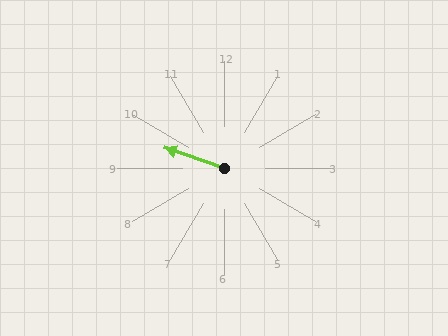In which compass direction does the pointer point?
West.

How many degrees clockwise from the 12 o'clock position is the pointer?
Approximately 289 degrees.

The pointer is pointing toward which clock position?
Roughly 10 o'clock.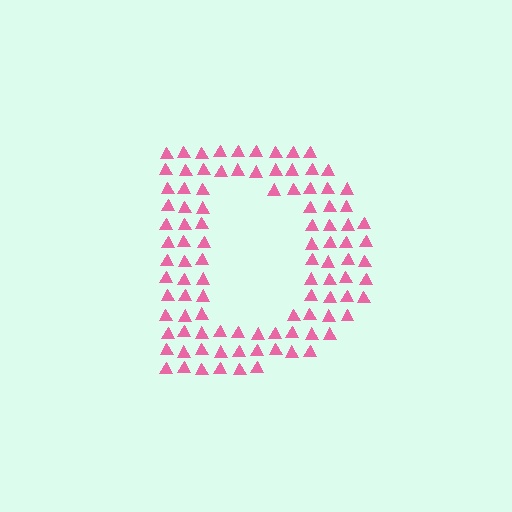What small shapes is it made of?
It is made of small triangles.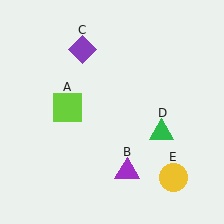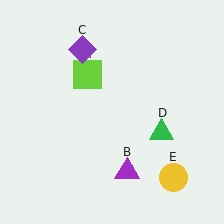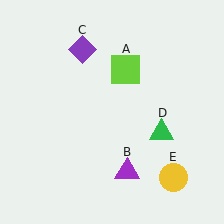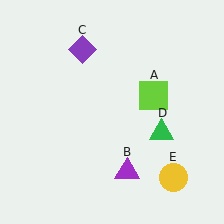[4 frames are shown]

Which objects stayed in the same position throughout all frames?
Purple triangle (object B) and purple diamond (object C) and green triangle (object D) and yellow circle (object E) remained stationary.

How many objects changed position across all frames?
1 object changed position: lime square (object A).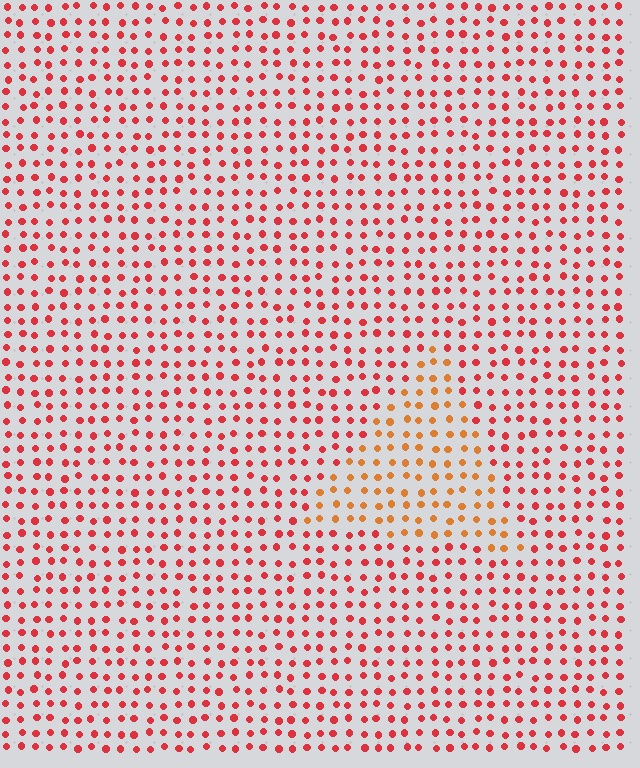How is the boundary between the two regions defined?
The boundary is defined purely by a slight shift in hue (about 31 degrees). Spacing, size, and orientation are identical on both sides.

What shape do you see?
I see a triangle.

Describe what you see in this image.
The image is filled with small red elements in a uniform arrangement. A triangle-shaped region is visible where the elements are tinted to a slightly different hue, forming a subtle color boundary.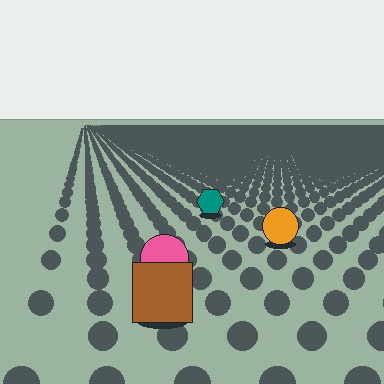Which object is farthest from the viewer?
The teal hexagon is farthest from the viewer. It appears smaller and the ground texture around it is denser.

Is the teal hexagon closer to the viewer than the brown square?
No. The brown square is closer — you can tell from the texture gradient: the ground texture is coarser near it.